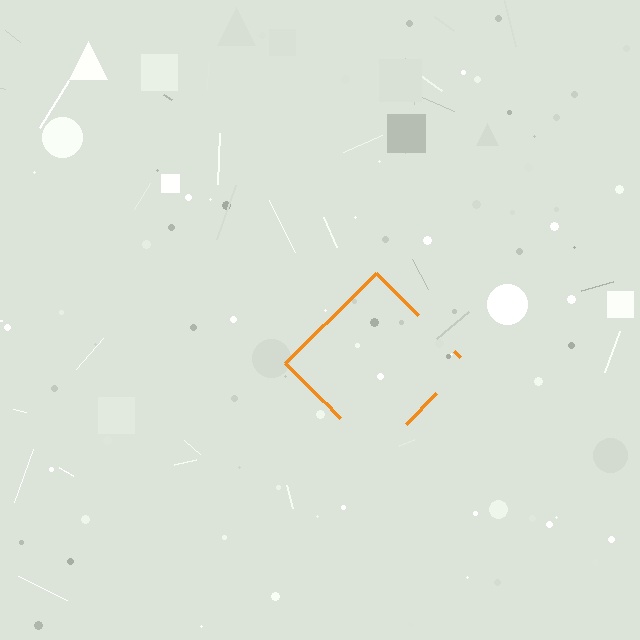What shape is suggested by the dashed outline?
The dashed outline suggests a diamond.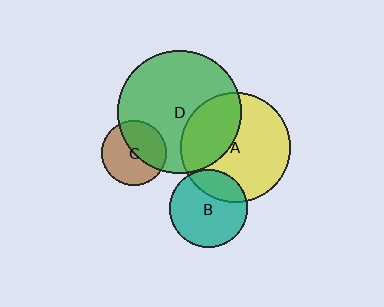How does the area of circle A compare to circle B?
Approximately 2.0 times.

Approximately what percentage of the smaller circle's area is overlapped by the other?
Approximately 25%.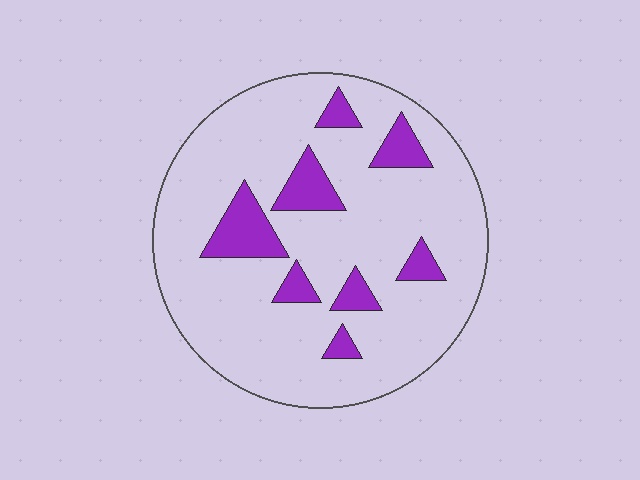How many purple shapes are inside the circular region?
8.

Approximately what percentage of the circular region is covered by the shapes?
Approximately 15%.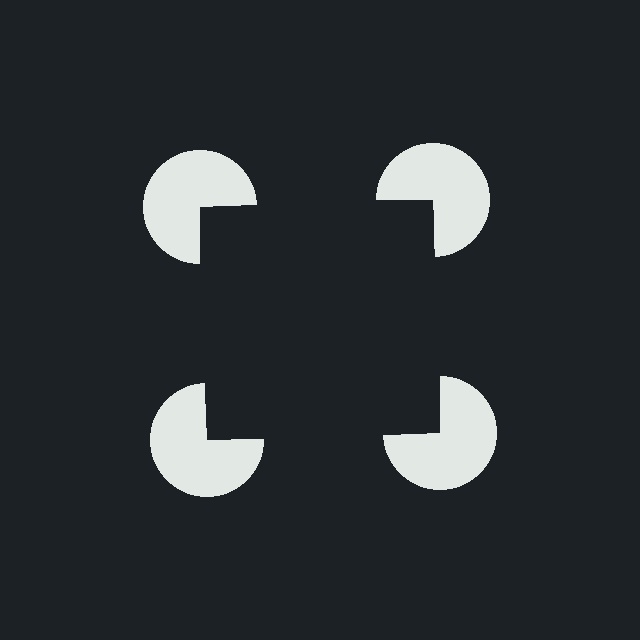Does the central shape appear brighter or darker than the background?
It typically appears slightly darker than the background, even though no actual brightness change is drawn.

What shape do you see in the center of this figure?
An illusory square — its edges are inferred from the aligned wedge cuts in the pac-man discs, not physically drawn.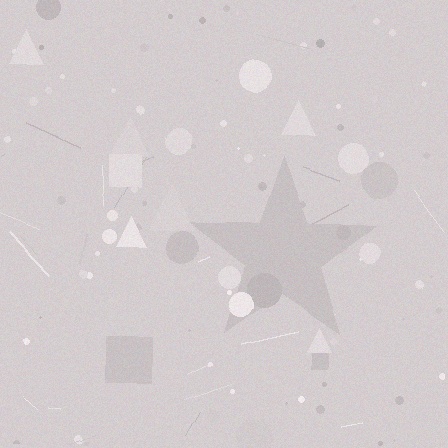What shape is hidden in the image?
A star is hidden in the image.